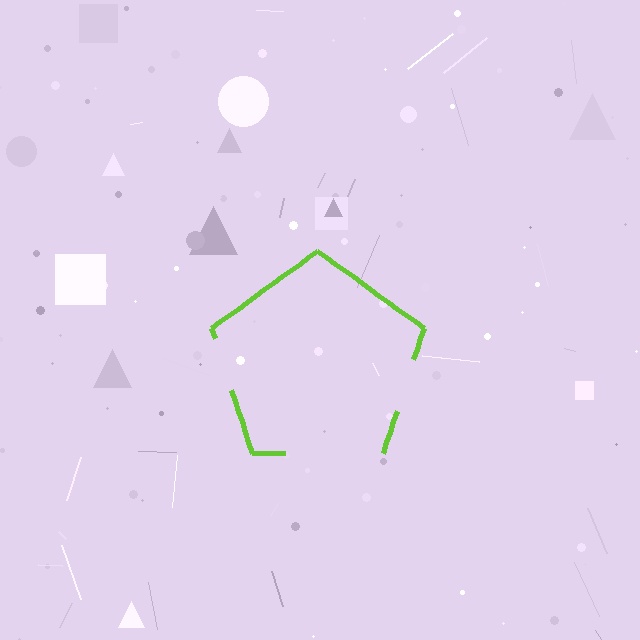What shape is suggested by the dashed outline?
The dashed outline suggests a pentagon.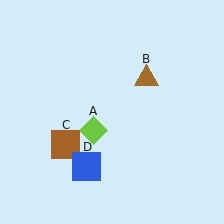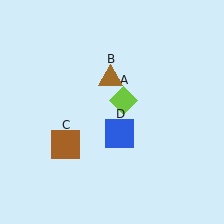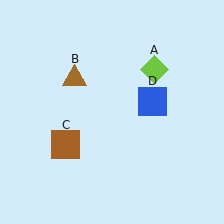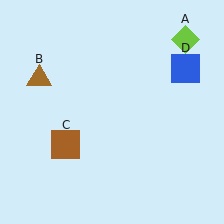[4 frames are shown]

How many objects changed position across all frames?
3 objects changed position: lime diamond (object A), brown triangle (object B), blue square (object D).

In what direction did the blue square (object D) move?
The blue square (object D) moved up and to the right.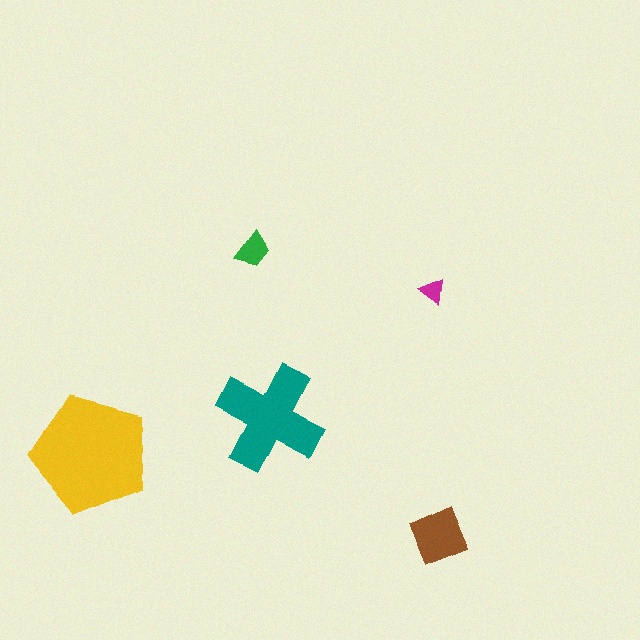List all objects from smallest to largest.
The magenta triangle, the green trapezoid, the brown diamond, the teal cross, the yellow pentagon.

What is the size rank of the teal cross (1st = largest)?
2nd.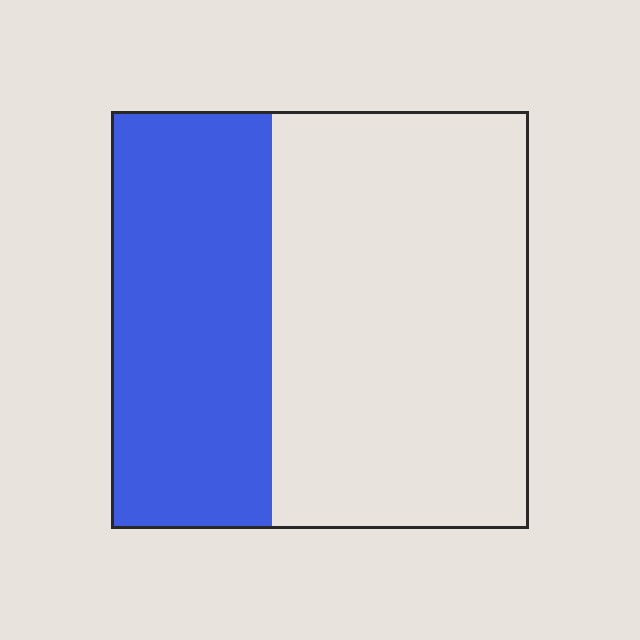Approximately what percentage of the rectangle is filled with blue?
Approximately 40%.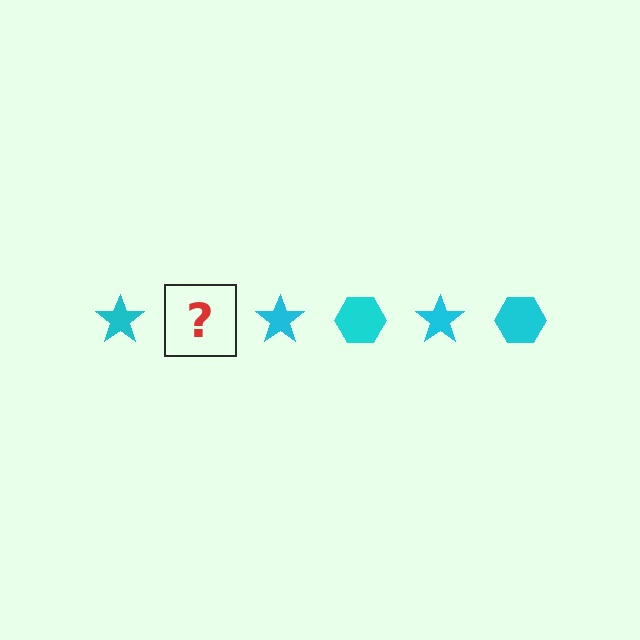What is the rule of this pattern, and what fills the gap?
The rule is that the pattern cycles through star, hexagon shapes in cyan. The gap should be filled with a cyan hexagon.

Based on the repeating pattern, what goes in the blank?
The blank should be a cyan hexagon.